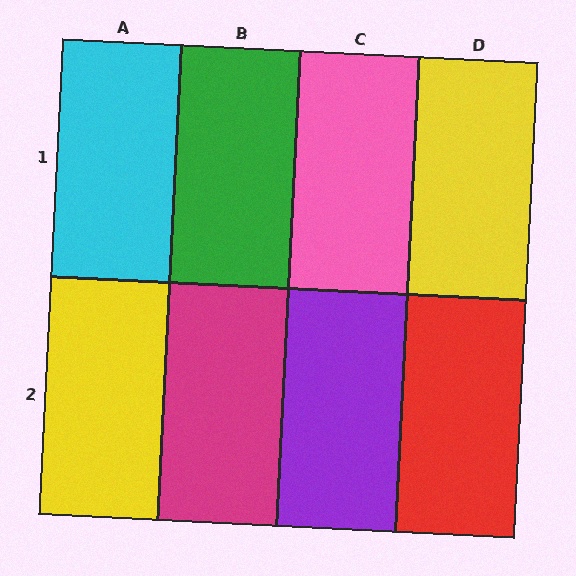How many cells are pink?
1 cell is pink.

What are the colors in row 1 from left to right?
Cyan, green, pink, yellow.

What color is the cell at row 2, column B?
Magenta.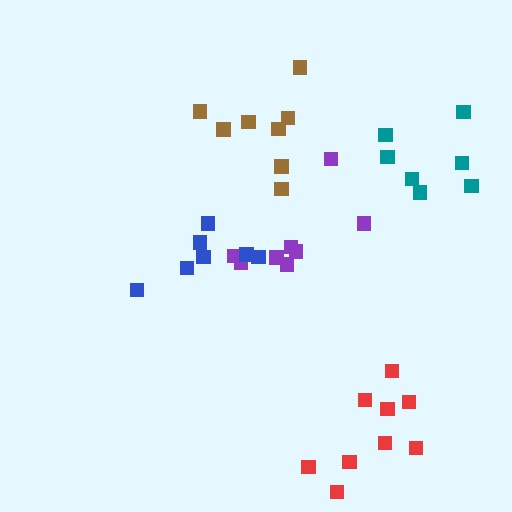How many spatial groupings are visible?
There are 5 spatial groupings.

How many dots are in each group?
Group 1: 9 dots, Group 2: 8 dots, Group 3: 7 dots, Group 4: 7 dots, Group 5: 9 dots (40 total).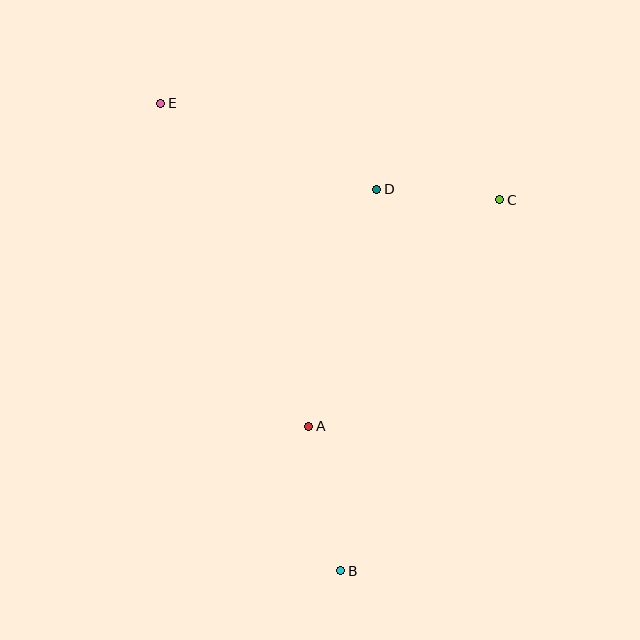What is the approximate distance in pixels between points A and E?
The distance between A and E is approximately 355 pixels.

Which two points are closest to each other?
Points C and D are closest to each other.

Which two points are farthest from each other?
Points B and E are farthest from each other.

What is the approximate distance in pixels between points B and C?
The distance between B and C is approximately 404 pixels.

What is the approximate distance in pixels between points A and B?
The distance between A and B is approximately 148 pixels.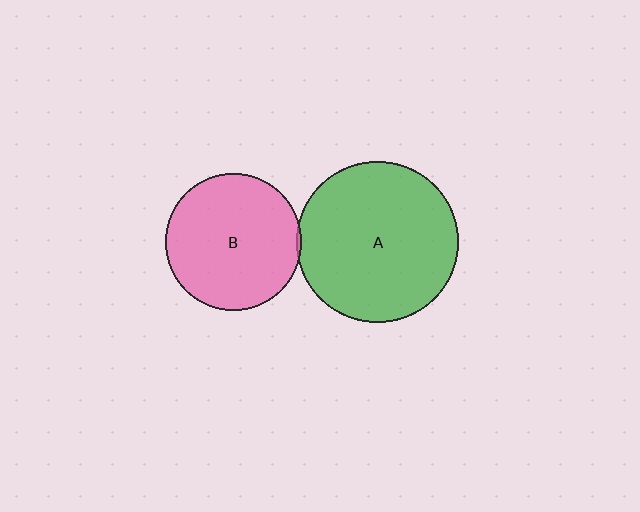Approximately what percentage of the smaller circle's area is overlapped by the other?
Approximately 5%.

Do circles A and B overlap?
Yes.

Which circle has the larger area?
Circle A (green).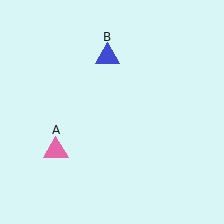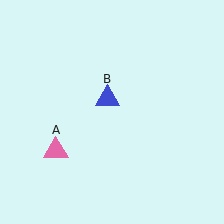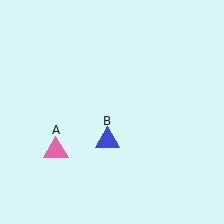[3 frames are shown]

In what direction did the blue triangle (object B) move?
The blue triangle (object B) moved down.